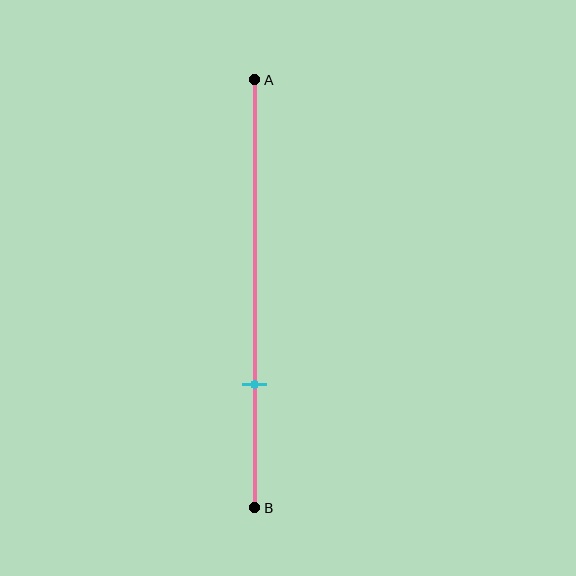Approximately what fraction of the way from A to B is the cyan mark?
The cyan mark is approximately 70% of the way from A to B.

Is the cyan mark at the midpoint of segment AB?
No, the mark is at about 70% from A, not at the 50% midpoint.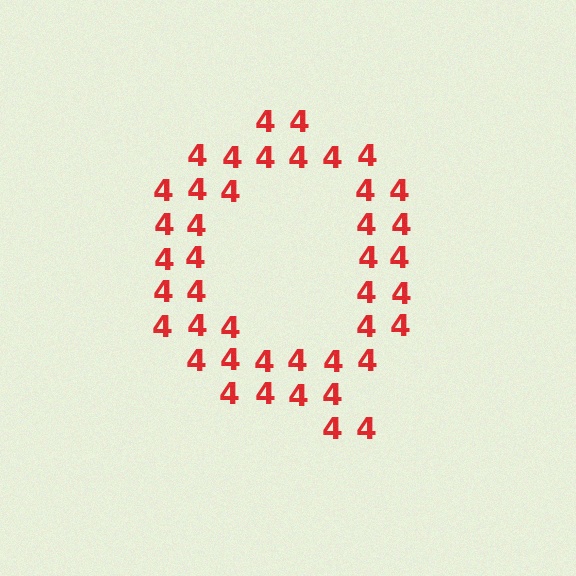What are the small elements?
The small elements are digit 4's.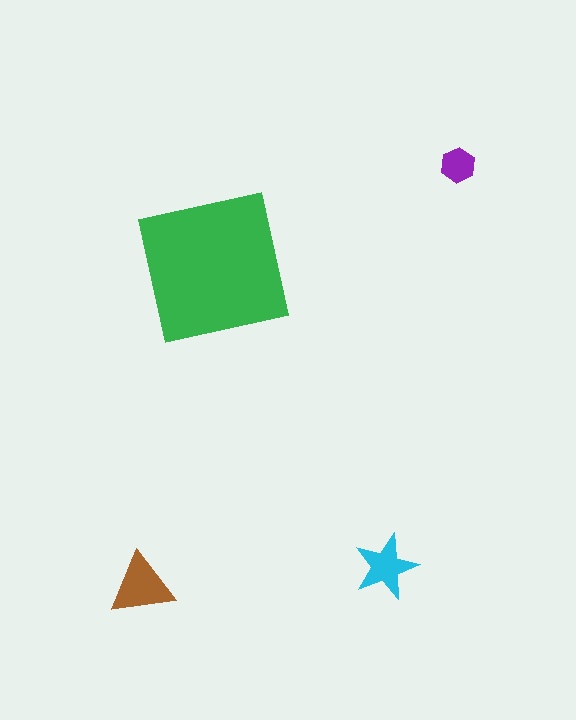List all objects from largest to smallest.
The green square, the brown triangle, the cyan star, the purple hexagon.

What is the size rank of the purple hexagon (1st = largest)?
4th.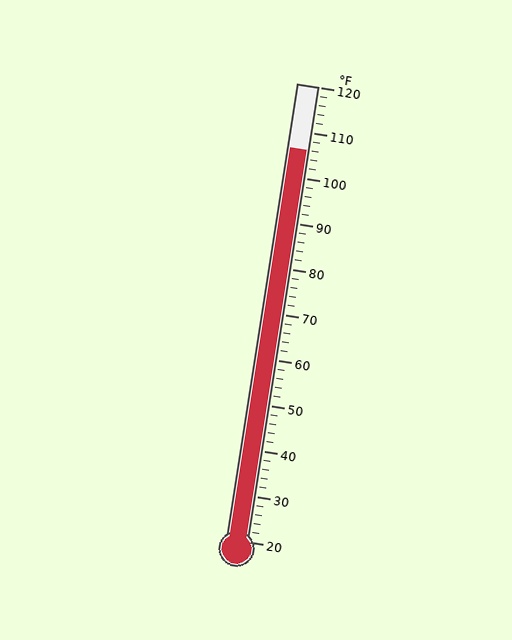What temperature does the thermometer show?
The thermometer shows approximately 106°F.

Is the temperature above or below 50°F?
The temperature is above 50°F.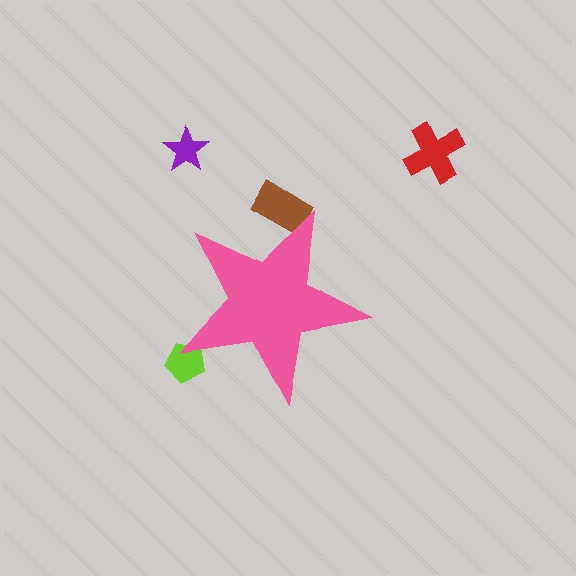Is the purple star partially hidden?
No, the purple star is fully visible.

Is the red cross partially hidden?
No, the red cross is fully visible.